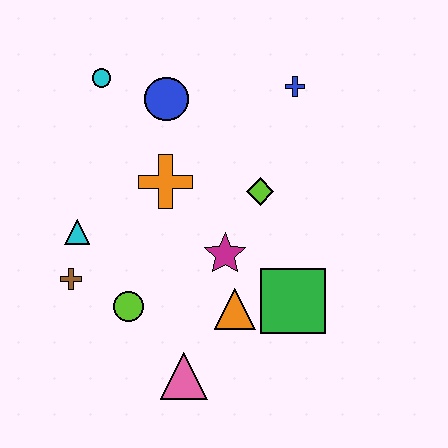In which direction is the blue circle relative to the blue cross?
The blue circle is to the left of the blue cross.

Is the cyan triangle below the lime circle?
No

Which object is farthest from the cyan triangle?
The blue cross is farthest from the cyan triangle.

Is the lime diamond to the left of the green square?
Yes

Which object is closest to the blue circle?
The cyan circle is closest to the blue circle.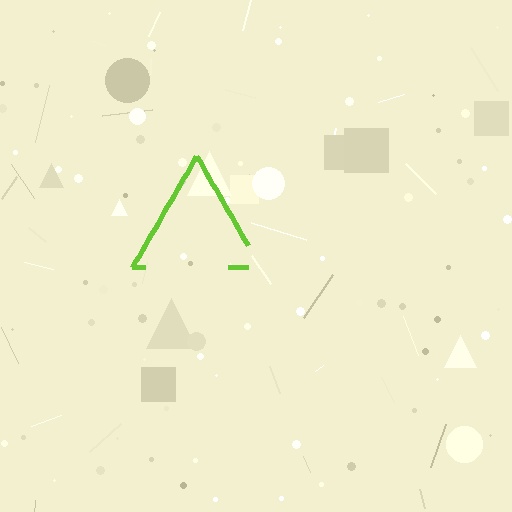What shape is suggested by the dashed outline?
The dashed outline suggests a triangle.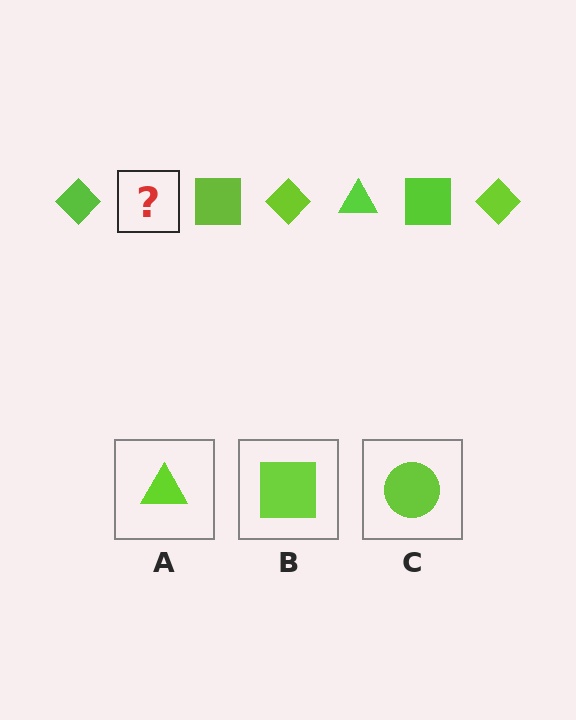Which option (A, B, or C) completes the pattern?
A.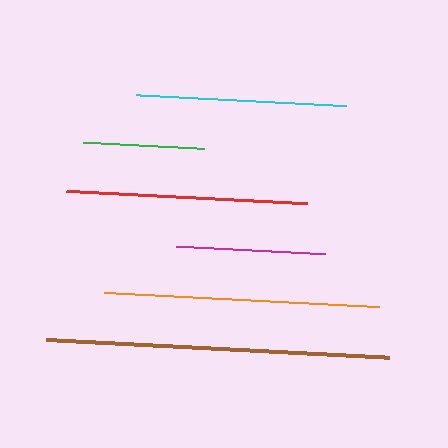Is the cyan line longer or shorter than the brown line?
The brown line is longer than the cyan line.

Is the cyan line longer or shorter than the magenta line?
The cyan line is longer than the magenta line.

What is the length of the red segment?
The red segment is approximately 240 pixels long.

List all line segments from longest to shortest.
From longest to shortest: brown, orange, red, cyan, magenta, green.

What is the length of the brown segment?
The brown segment is approximately 344 pixels long.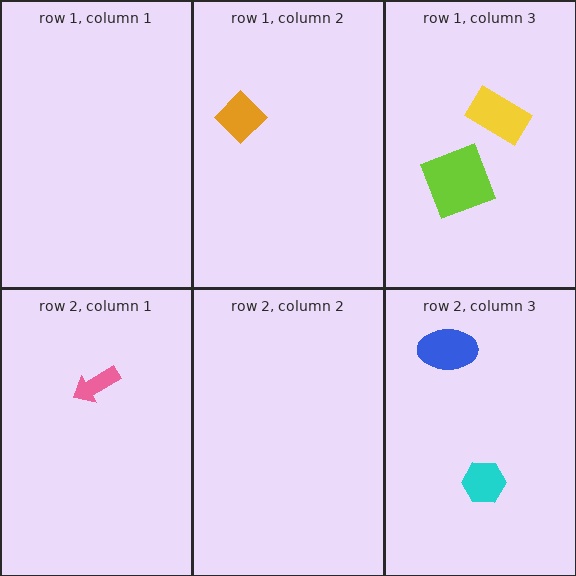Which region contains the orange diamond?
The row 1, column 2 region.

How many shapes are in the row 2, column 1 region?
1.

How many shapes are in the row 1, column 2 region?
1.